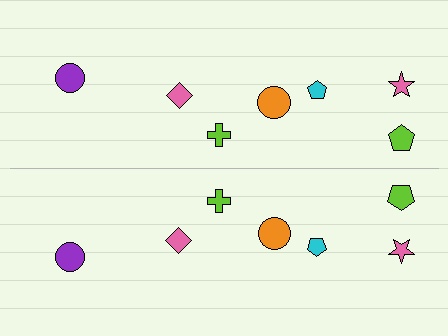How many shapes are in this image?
There are 14 shapes in this image.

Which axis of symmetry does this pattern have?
The pattern has a horizontal axis of symmetry running through the center of the image.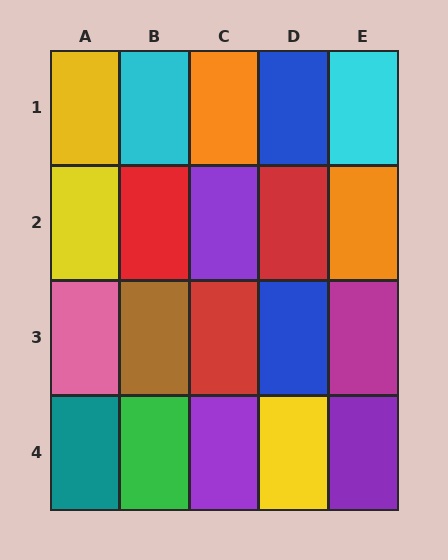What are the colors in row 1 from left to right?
Yellow, cyan, orange, blue, cyan.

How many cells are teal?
1 cell is teal.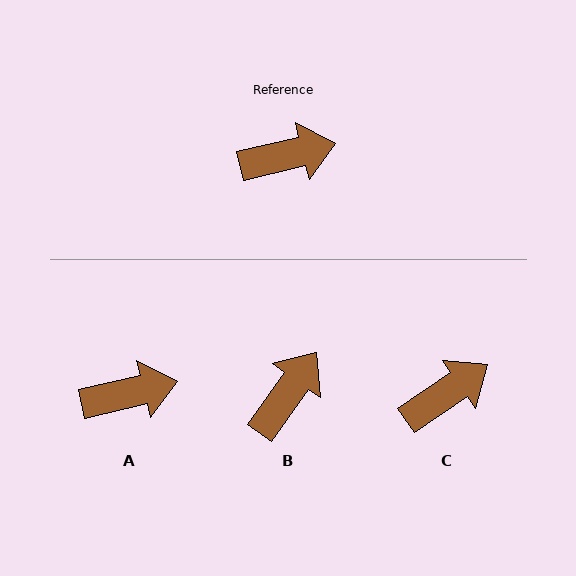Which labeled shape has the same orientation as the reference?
A.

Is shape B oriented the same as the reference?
No, it is off by about 41 degrees.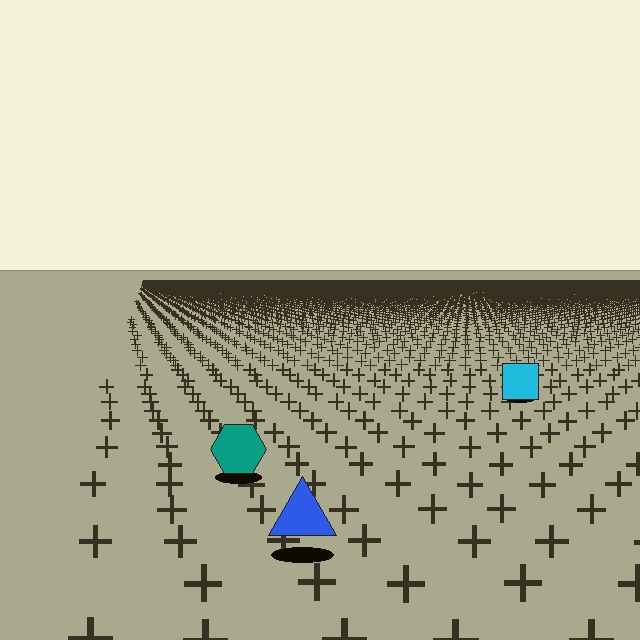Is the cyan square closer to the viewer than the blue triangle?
No. The blue triangle is closer — you can tell from the texture gradient: the ground texture is coarser near it.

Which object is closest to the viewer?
The blue triangle is closest. The texture marks near it are larger and more spread out.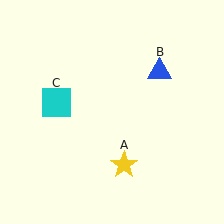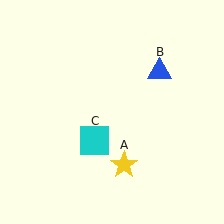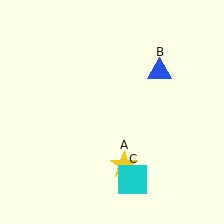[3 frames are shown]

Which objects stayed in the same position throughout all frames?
Yellow star (object A) and blue triangle (object B) remained stationary.